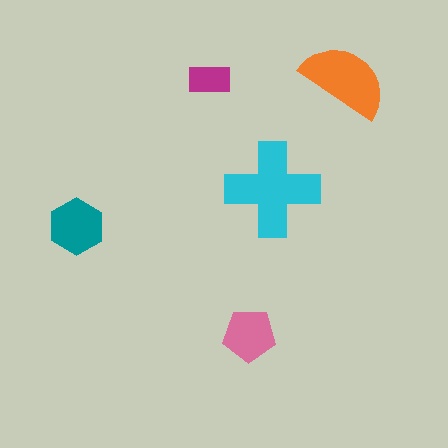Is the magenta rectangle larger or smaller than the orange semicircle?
Smaller.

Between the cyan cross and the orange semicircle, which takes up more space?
The cyan cross.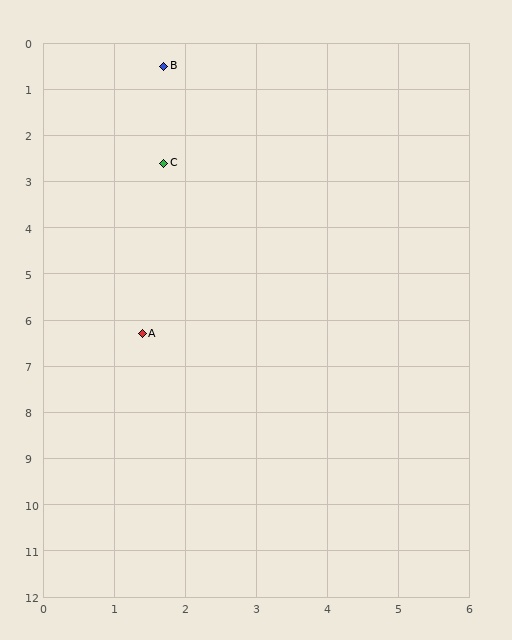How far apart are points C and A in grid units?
Points C and A are about 3.7 grid units apart.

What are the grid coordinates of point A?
Point A is at approximately (1.4, 6.3).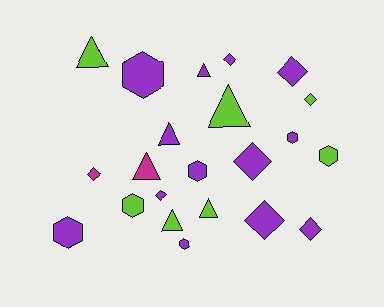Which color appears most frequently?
Purple, with 13 objects.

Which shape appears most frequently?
Diamond, with 8 objects.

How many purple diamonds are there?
There are 6 purple diamonds.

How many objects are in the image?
There are 22 objects.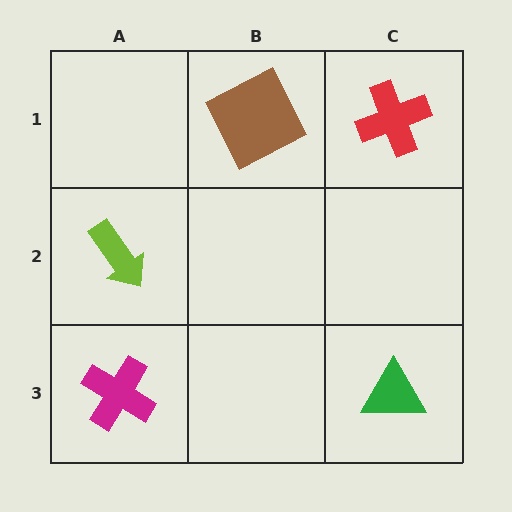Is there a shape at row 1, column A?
No, that cell is empty.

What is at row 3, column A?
A magenta cross.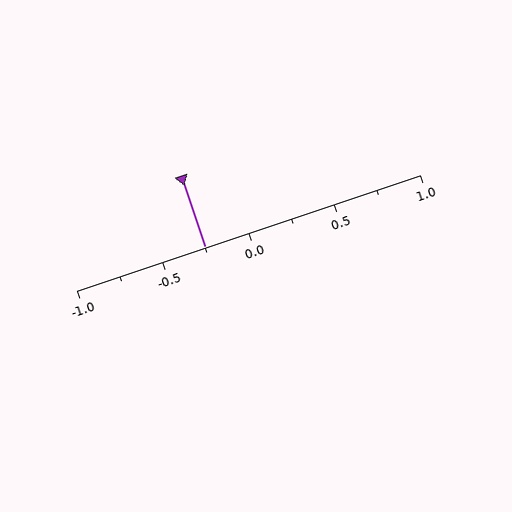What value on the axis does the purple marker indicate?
The marker indicates approximately -0.25.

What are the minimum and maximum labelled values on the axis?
The axis runs from -1.0 to 1.0.